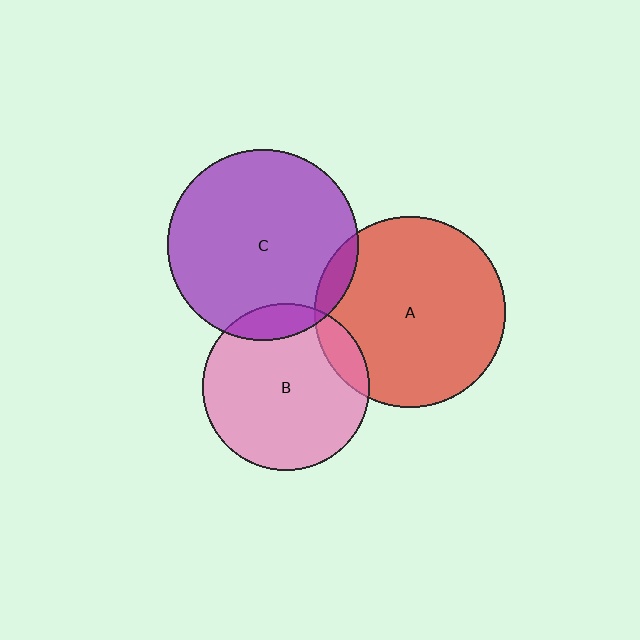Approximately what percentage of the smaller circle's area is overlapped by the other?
Approximately 10%.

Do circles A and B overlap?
Yes.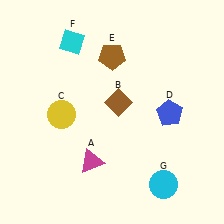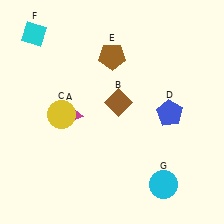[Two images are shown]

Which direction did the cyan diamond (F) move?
The cyan diamond (F) moved left.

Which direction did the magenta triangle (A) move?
The magenta triangle (A) moved up.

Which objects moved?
The objects that moved are: the magenta triangle (A), the cyan diamond (F).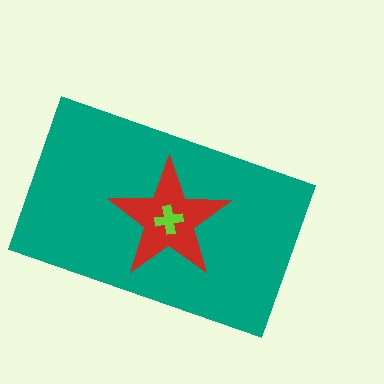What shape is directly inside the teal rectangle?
The red star.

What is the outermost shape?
The teal rectangle.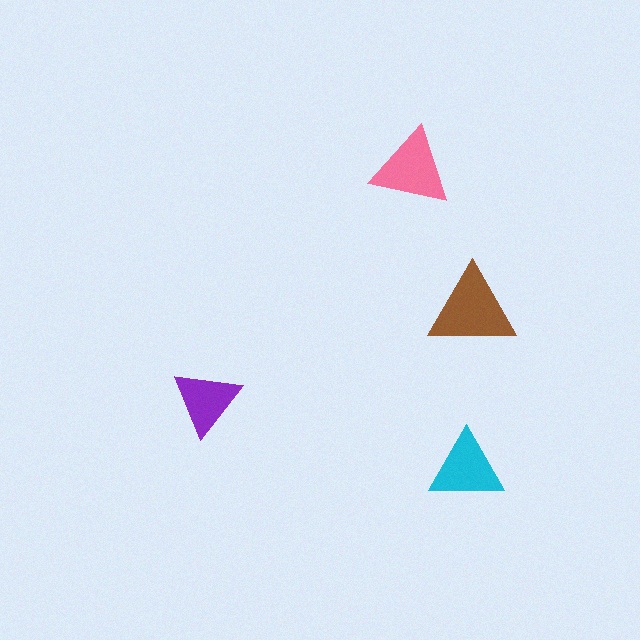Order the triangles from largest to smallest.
the brown one, the pink one, the cyan one, the purple one.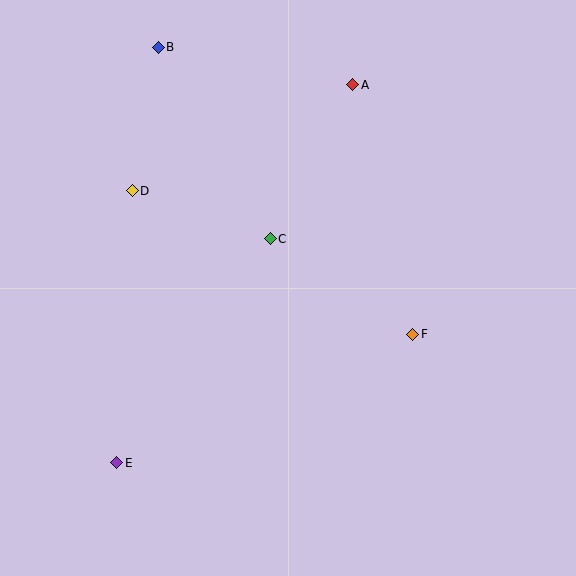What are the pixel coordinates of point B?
Point B is at (158, 47).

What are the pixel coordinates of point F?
Point F is at (413, 334).